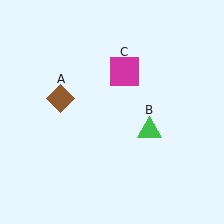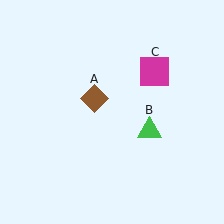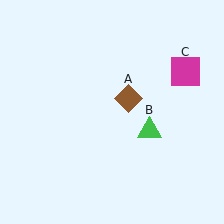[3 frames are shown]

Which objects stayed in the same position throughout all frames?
Green triangle (object B) remained stationary.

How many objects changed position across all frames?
2 objects changed position: brown diamond (object A), magenta square (object C).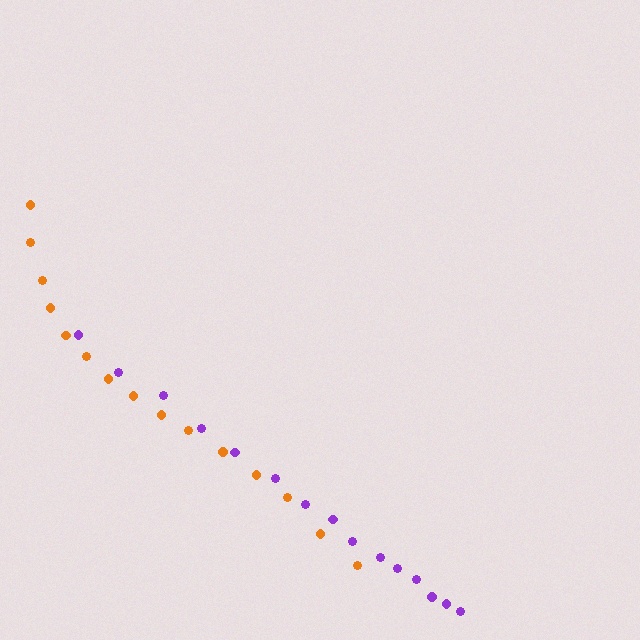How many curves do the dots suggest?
There are 2 distinct paths.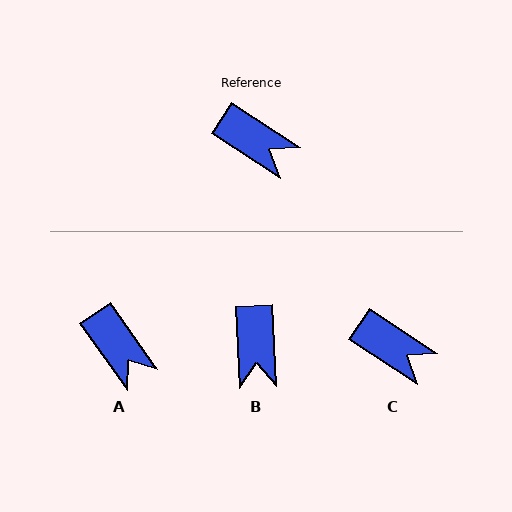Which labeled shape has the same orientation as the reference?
C.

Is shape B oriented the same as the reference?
No, it is off by about 54 degrees.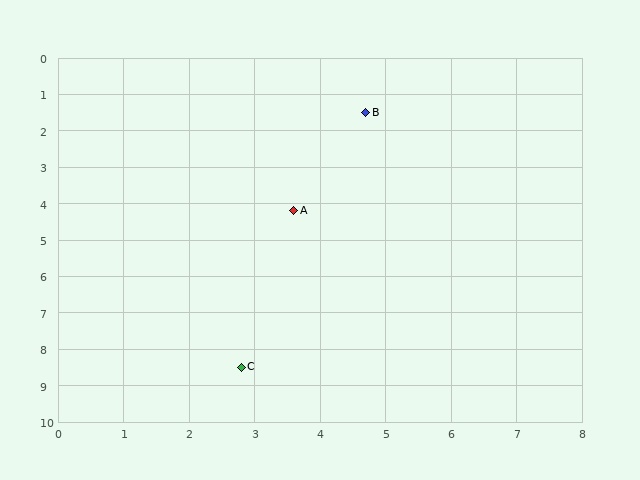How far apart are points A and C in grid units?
Points A and C are about 4.4 grid units apart.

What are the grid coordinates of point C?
Point C is at approximately (2.8, 8.5).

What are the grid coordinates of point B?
Point B is at approximately (4.7, 1.5).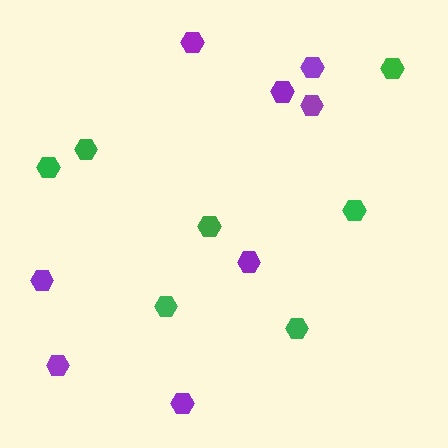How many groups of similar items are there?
There are 2 groups: one group of green hexagons (7) and one group of purple hexagons (8).